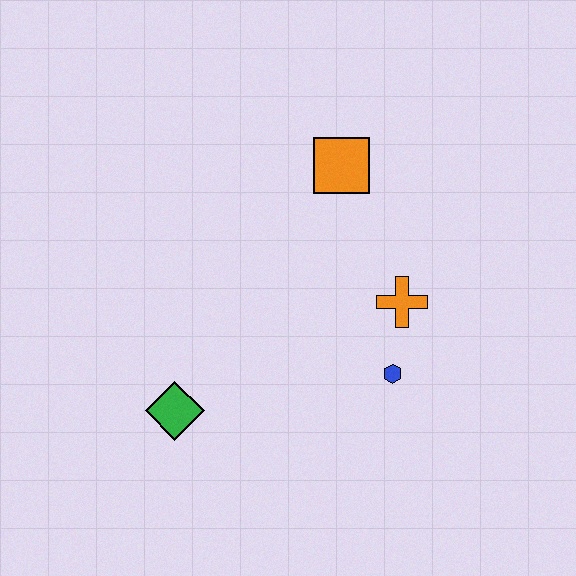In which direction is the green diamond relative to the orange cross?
The green diamond is to the left of the orange cross.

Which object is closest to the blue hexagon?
The orange cross is closest to the blue hexagon.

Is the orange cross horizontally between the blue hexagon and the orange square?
No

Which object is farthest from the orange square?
The green diamond is farthest from the orange square.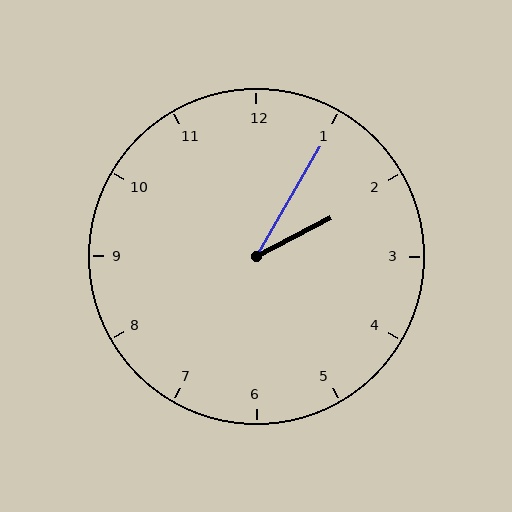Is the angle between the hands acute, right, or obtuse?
It is acute.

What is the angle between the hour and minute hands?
Approximately 32 degrees.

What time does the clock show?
2:05.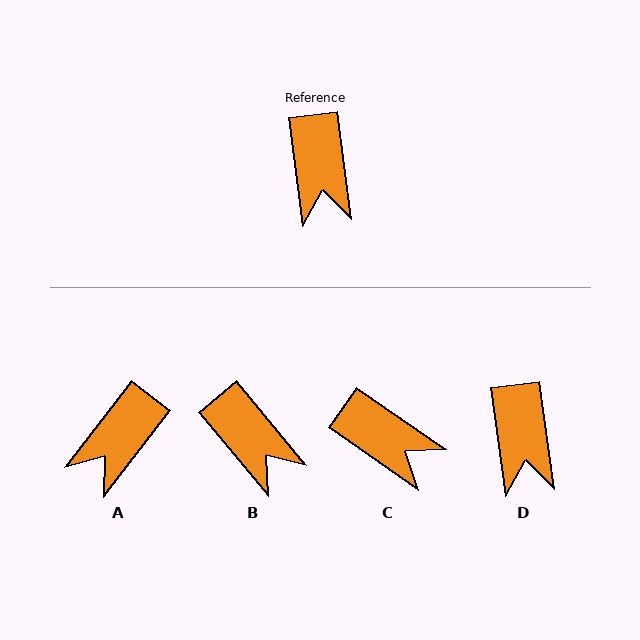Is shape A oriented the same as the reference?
No, it is off by about 45 degrees.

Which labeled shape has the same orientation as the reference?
D.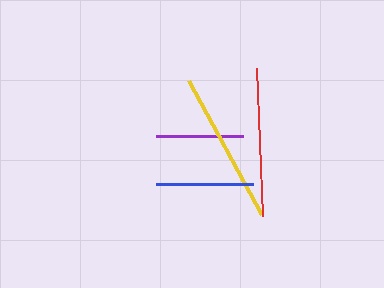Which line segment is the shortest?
The purple line is the shortest at approximately 87 pixels.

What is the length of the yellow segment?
The yellow segment is approximately 153 pixels long.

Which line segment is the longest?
The yellow line is the longest at approximately 153 pixels.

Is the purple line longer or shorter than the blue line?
The blue line is longer than the purple line.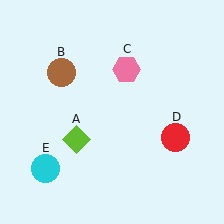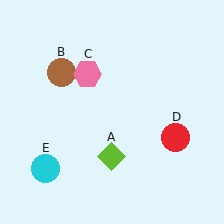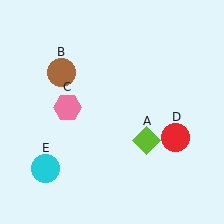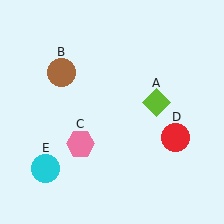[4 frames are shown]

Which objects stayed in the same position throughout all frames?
Brown circle (object B) and red circle (object D) and cyan circle (object E) remained stationary.